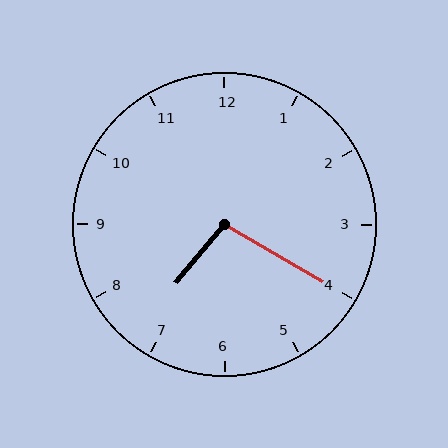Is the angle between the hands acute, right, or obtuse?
It is obtuse.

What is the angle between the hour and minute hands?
Approximately 100 degrees.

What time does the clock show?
7:20.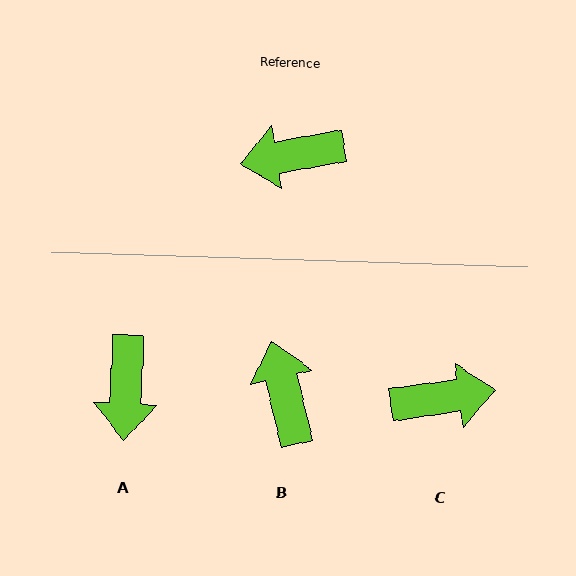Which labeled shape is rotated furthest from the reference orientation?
C, about 178 degrees away.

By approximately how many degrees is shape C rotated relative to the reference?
Approximately 178 degrees counter-clockwise.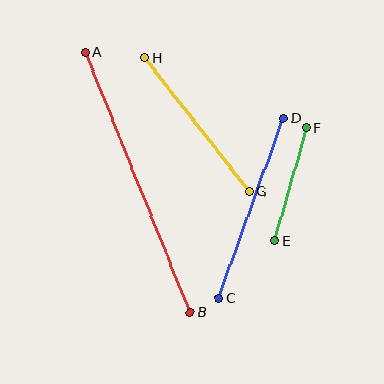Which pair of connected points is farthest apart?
Points A and B are farthest apart.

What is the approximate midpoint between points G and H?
The midpoint is at approximately (197, 124) pixels.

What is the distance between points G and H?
The distance is approximately 170 pixels.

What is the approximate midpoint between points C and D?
The midpoint is at approximately (251, 208) pixels.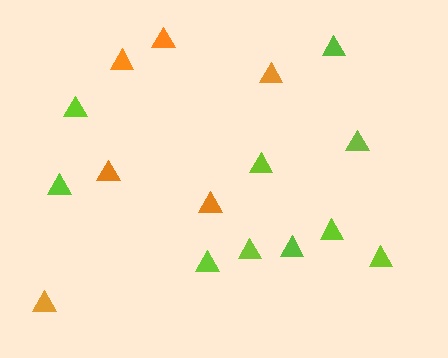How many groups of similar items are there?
There are 2 groups: one group of orange triangles (6) and one group of lime triangles (10).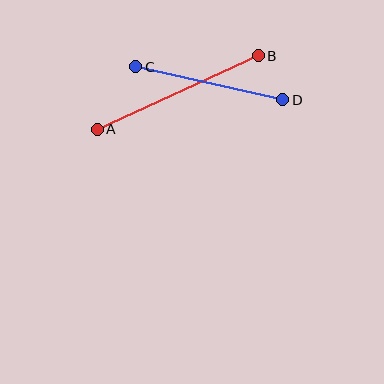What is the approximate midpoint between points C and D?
The midpoint is at approximately (209, 83) pixels.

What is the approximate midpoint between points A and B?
The midpoint is at approximately (178, 92) pixels.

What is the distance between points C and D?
The distance is approximately 150 pixels.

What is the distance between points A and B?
The distance is approximately 177 pixels.